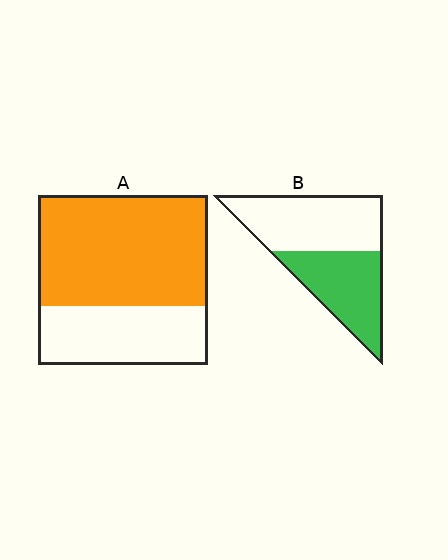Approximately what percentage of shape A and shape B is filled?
A is approximately 65% and B is approximately 45%.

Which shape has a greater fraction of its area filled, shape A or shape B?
Shape A.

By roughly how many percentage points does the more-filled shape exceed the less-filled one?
By roughly 20 percentage points (A over B).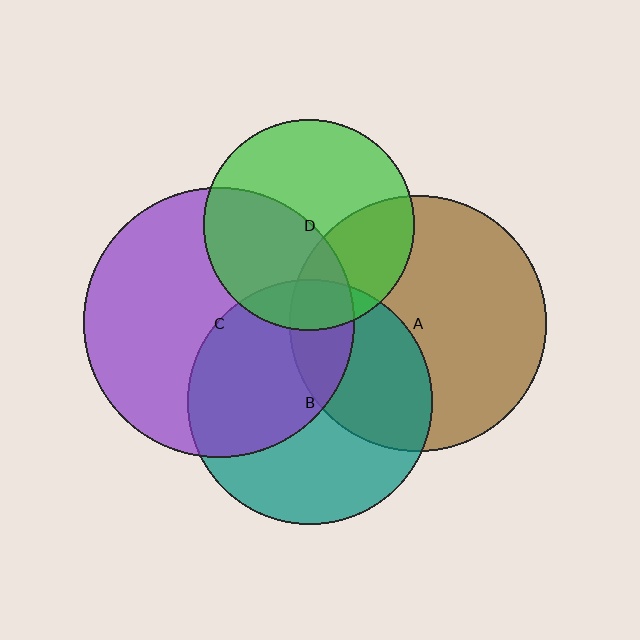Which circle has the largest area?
Circle C (purple).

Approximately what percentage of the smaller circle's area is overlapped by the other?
Approximately 15%.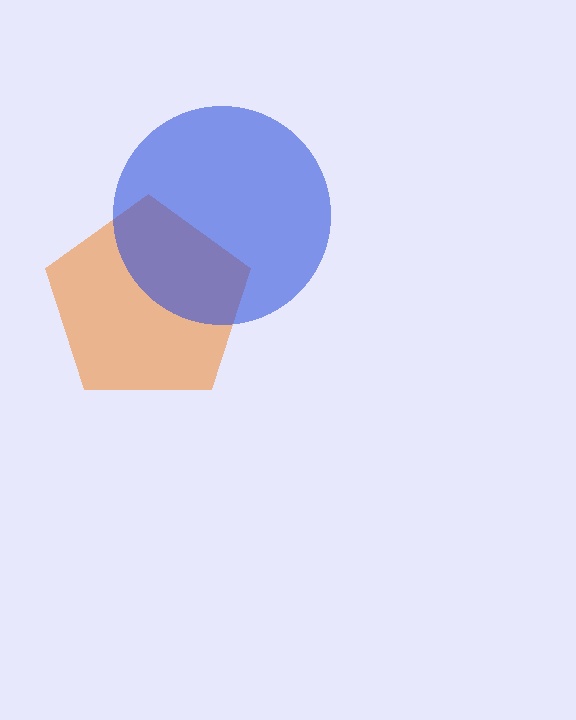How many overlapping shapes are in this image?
There are 2 overlapping shapes in the image.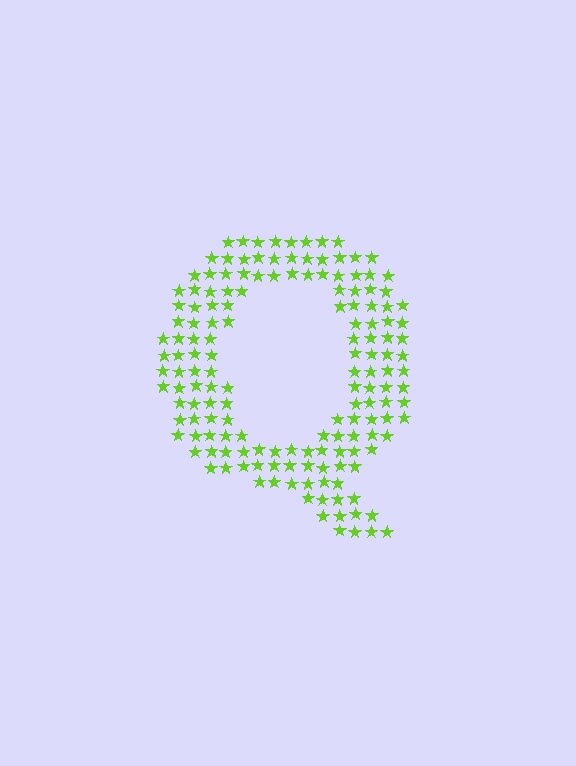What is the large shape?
The large shape is the letter Q.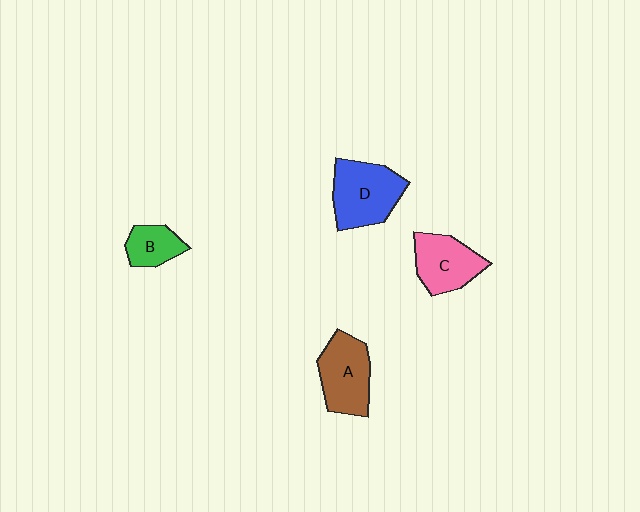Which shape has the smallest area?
Shape B (green).